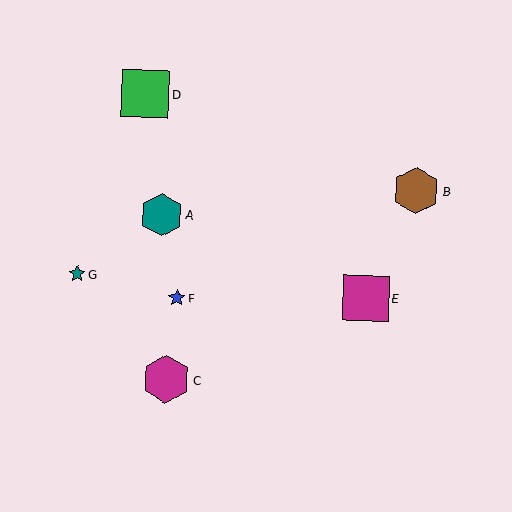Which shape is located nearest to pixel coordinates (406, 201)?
The brown hexagon (labeled B) at (416, 191) is nearest to that location.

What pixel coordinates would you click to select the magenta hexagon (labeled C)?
Click at (166, 379) to select the magenta hexagon C.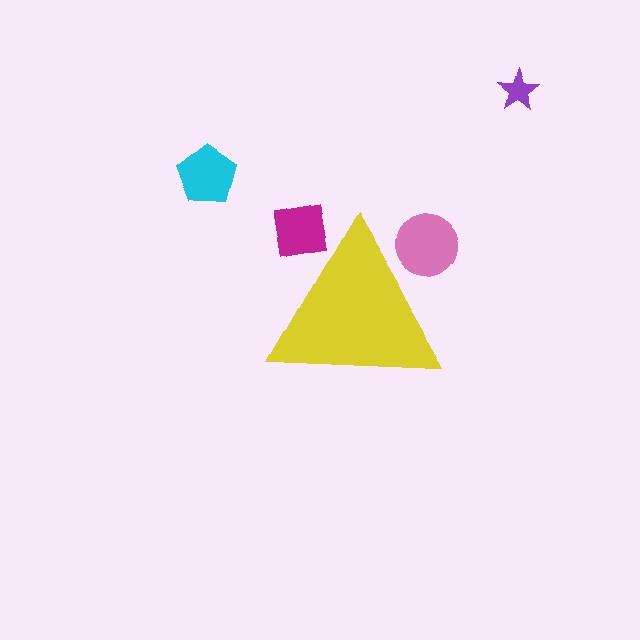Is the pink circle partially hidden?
Yes, the pink circle is partially hidden behind the yellow triangle.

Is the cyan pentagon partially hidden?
No, the cyan pentagon is fully visible.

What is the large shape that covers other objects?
A yellow triangle.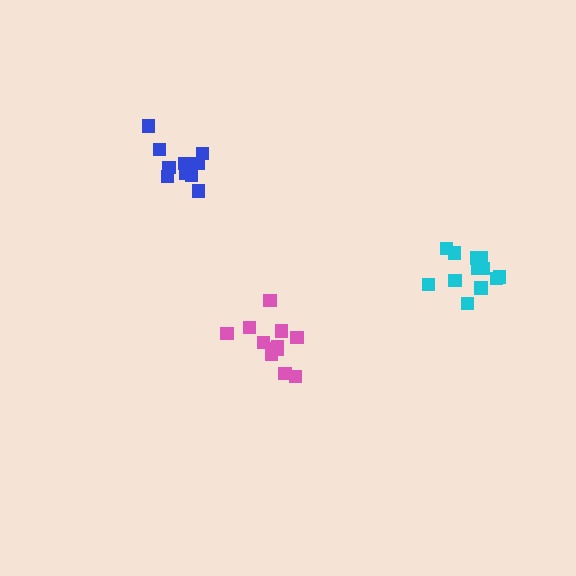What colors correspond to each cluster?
The clusters are colored: pink, blue, cyan.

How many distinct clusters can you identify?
There are 3 distinct clusters.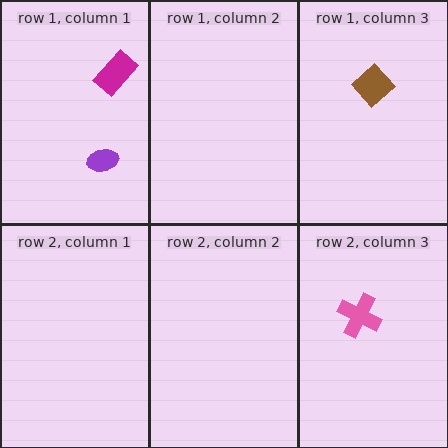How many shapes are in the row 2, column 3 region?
1.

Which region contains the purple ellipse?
The row 1, column 1 region.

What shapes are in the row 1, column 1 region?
The purple ellipse, the magenta rectangle.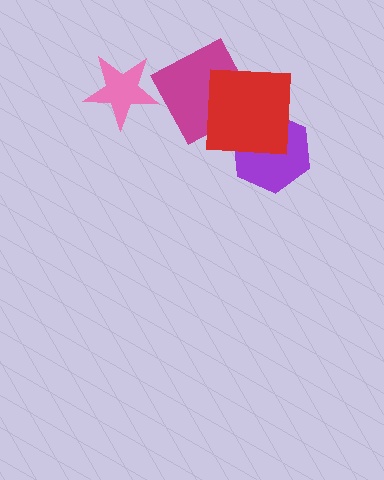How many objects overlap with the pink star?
0 objects overlap with the pink star.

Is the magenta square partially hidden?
Yes, it is partially covered by another shape.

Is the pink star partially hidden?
No, no other shape covers it.